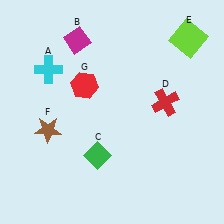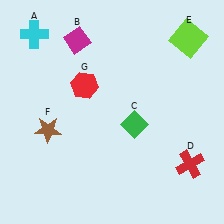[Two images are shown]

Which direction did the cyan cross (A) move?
The cyan cross (A) moved up.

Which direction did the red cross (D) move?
The red cross (D) moved down.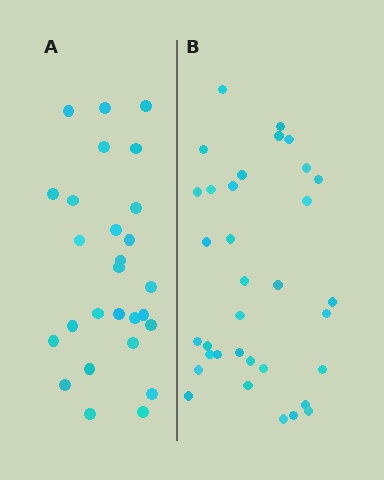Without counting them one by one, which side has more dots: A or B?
Region B (the right region) has more dots.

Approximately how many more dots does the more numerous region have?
Region B has roughly 8 or so more dots than region A.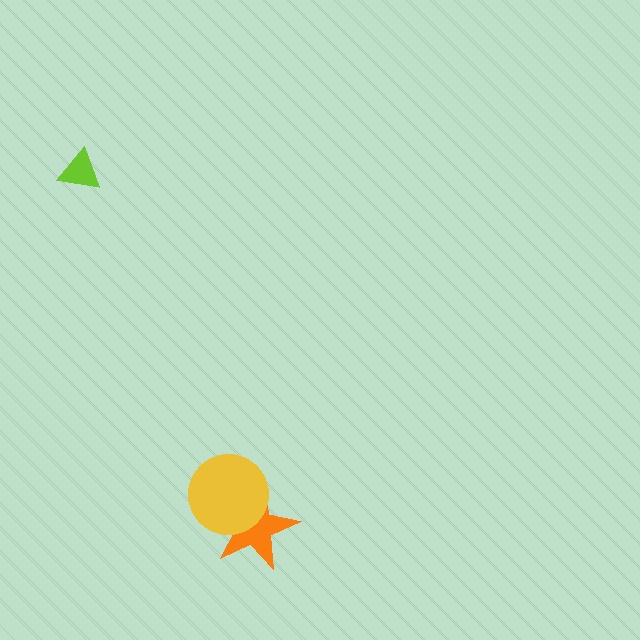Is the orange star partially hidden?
Yes, it is partially covered by another shape.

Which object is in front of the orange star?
The yellow circle is in front of the orange star.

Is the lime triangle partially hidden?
No, no other shape covers it.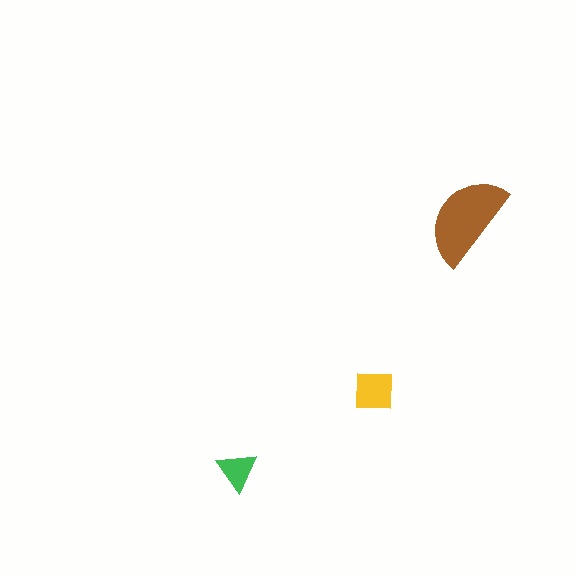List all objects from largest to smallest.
The brown semicircle, the yellow square, the green triangle.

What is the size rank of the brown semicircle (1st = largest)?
1st.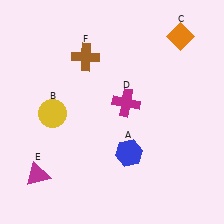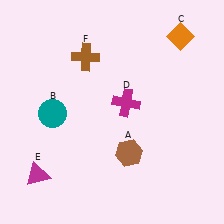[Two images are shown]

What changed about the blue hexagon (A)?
In Image 1, A is blue. In Image 2, it changed to brown.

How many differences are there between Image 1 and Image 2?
There are 2 differences between the two images.